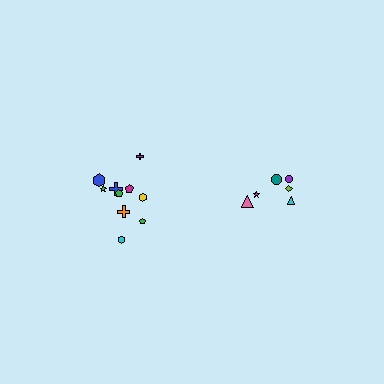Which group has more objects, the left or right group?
The left group.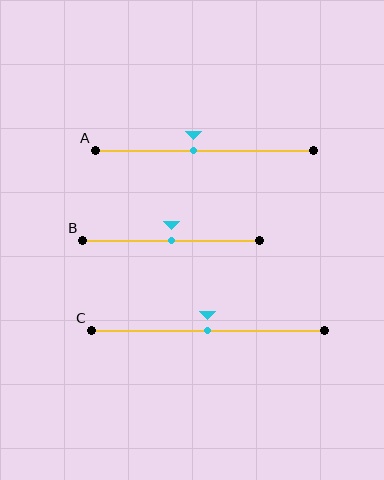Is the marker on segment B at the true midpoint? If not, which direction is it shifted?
Yes, the marker on segment B is at the true midpoint.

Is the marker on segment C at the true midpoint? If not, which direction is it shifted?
Yes, the marker on segment C is at the true midpoint.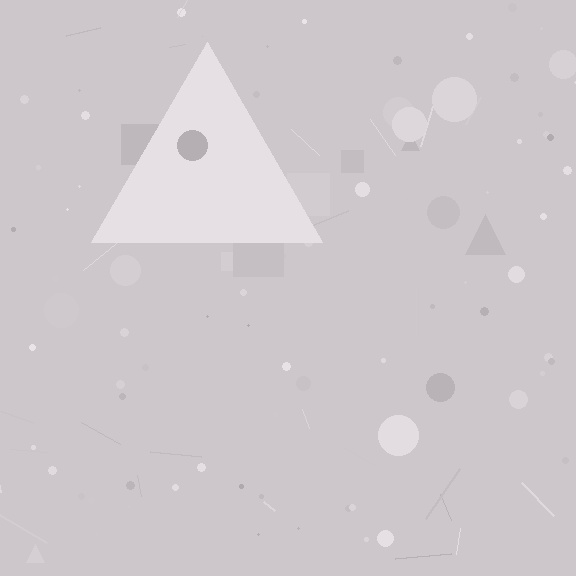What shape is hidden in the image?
A triangle is hidden in the image.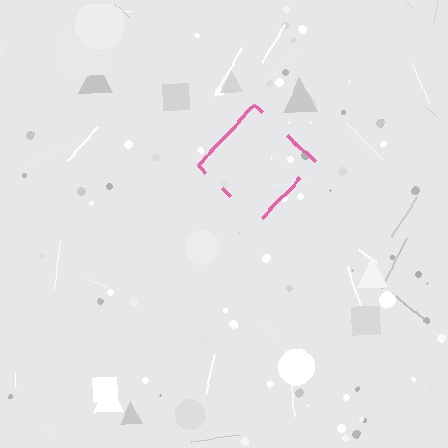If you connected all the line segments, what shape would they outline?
They would outline a diamond.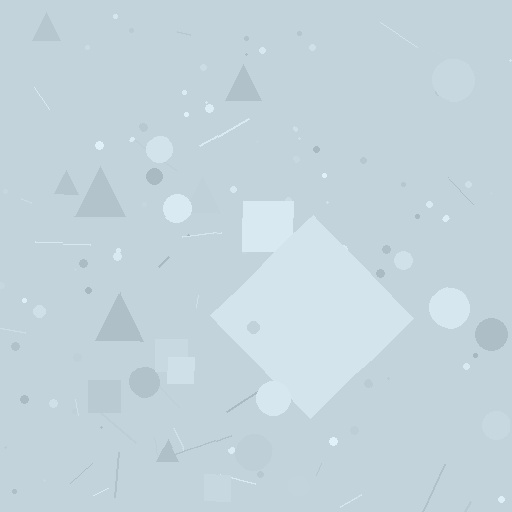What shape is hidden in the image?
A diamond is hidden in the image.